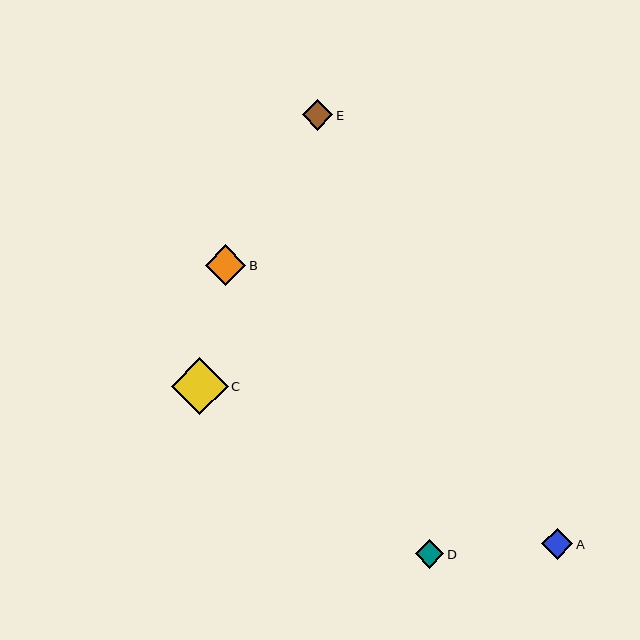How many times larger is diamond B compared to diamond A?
Diamond B is approximately 1.3 times the size of diamond A.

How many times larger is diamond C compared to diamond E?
Diamond C is approximately 1.9 times the size of diamond E.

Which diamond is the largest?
Diamond C is the largest with a size of approximately 57 pixels.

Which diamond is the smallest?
Diamond D is the smallest with a size of approximately 29 pixels.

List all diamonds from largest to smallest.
From largest to smallest: C, B, A, E, D.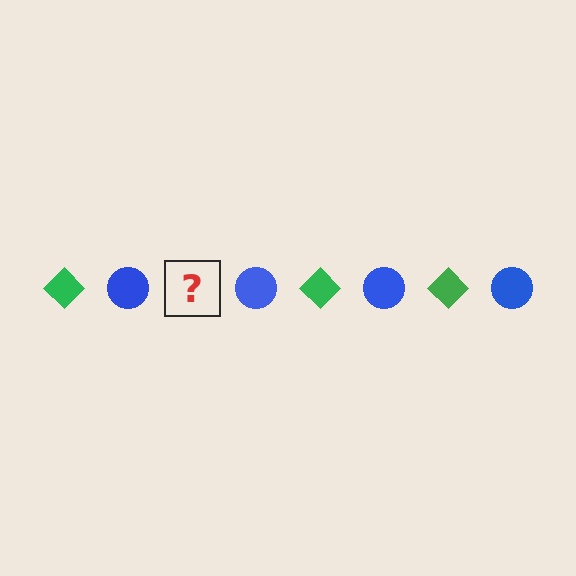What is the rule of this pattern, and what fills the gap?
The rule is that the pattern alternates between green diamond and blue circle. The gap should be filled with a green diamond.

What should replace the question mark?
The question mark should be replaced with a green diamond.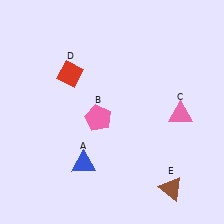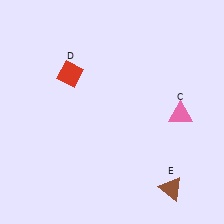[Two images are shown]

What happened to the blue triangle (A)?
The blue triangle (A) was removed in Image 2. It was in the bottom-left area of Image 1.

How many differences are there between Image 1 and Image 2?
There are 2 differences between the two images.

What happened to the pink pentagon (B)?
The pink pentagon (B) was removed in Image 2. It was in the bottom-left area of Image 1.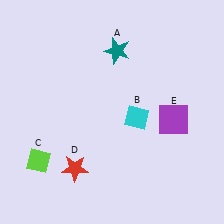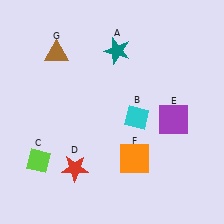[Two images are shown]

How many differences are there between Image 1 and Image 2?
There are 2 differences between the two images.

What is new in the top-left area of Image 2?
A brown triangle (G) was added in the top-left area of Image 2.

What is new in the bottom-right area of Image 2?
An orange square (F) was added in the bottom-right area of Image 2.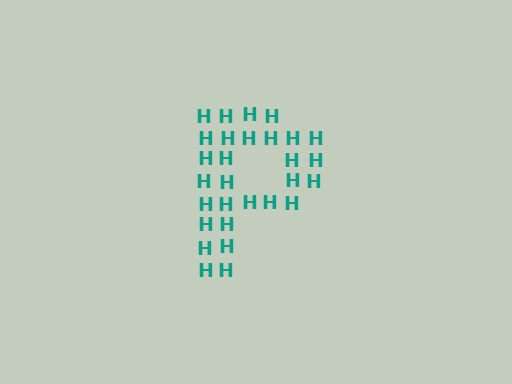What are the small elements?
The small elements are letter H's.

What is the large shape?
The large shape is the letter P.